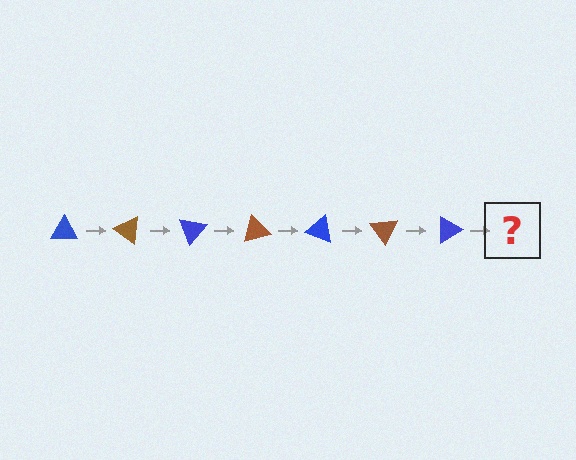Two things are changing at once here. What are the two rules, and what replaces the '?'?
The two rules are that it rotates 35 degrees each step and the color cycles through blue and brown. The '?' should be a brown triangle, rotated 245 degrees from the start.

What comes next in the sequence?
The next element should be a brown triangle, rotated 245 degrees from the start.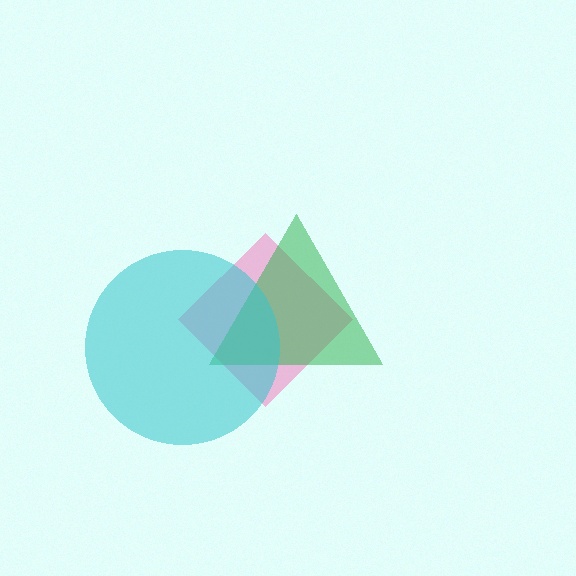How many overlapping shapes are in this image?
There are 3 overlapping shapes in the image.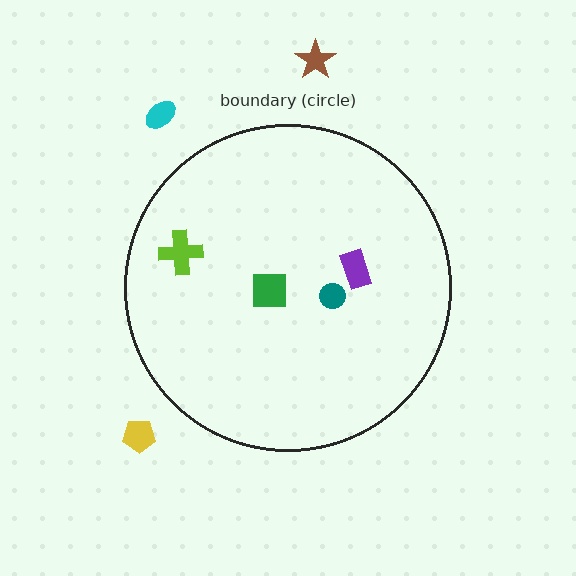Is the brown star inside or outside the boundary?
Outside.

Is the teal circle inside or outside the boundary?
Inside.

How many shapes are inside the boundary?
4 inside, 3 outside.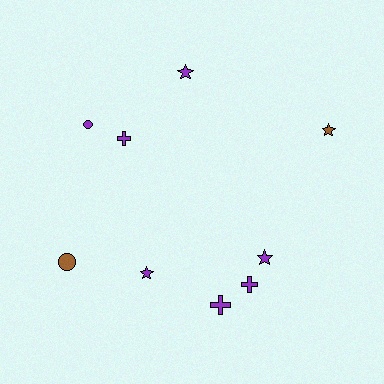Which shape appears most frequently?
Star, with 4 objects.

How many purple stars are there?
There are 3 purple stars.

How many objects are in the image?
There are 9 objects.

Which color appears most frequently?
Purple, with 7 objects.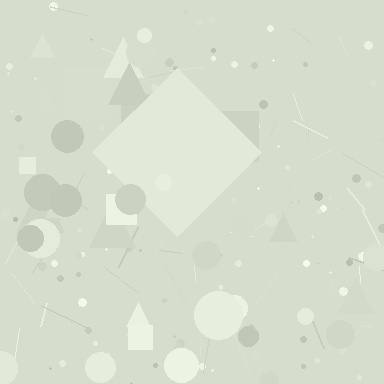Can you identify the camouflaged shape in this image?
The camouflaged shape is a diamond.